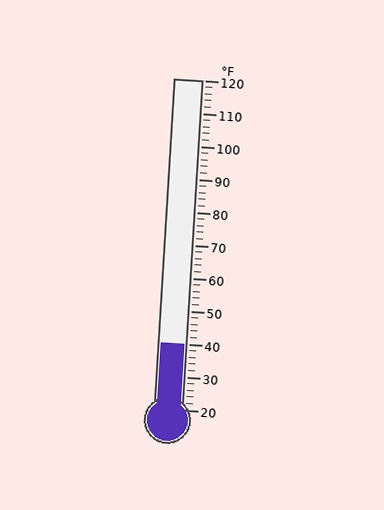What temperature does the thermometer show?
The thermometer shows approximately 40°F.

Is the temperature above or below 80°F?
The temperature is below 80°F.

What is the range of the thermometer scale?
The thermometer scale ranges from 20°F to 120°F.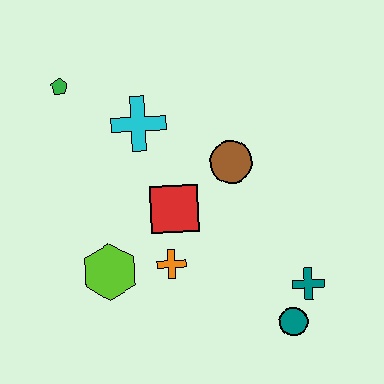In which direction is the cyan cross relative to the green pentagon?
The cyan cross is to the right of the green pentagon.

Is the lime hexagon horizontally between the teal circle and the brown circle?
No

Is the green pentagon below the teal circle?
No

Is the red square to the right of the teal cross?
No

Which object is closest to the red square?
The orange cross is closest to the red square.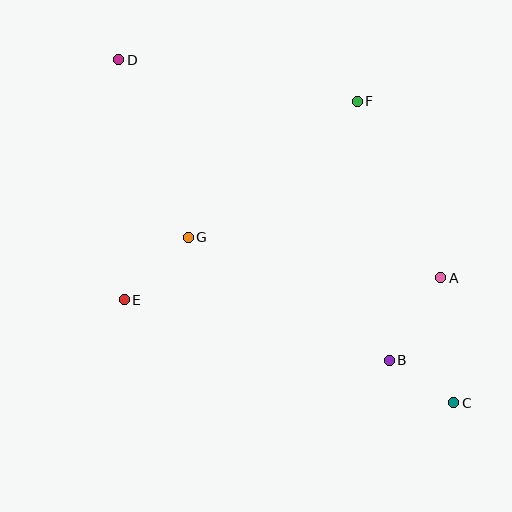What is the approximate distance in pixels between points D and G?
The distance between D and G is approximately 191 pixels.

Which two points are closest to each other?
Points B and C are closest to each other.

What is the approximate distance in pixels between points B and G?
The distance between B and G is approximately 236 pixels.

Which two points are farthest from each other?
Points C and D are farthest from each other.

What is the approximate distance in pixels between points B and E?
The distance between B and E is approximately 272 pixels.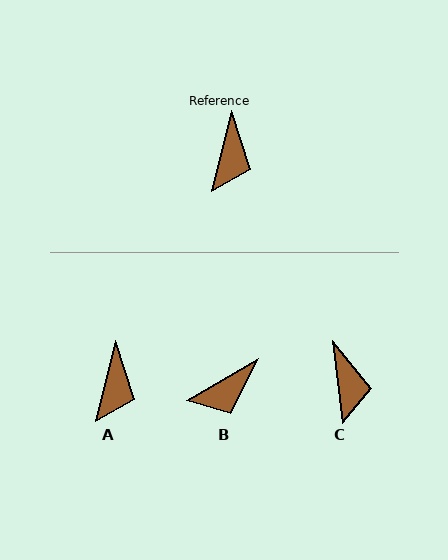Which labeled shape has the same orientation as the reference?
A.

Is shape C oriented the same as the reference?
No, it is off by about 21 degrees.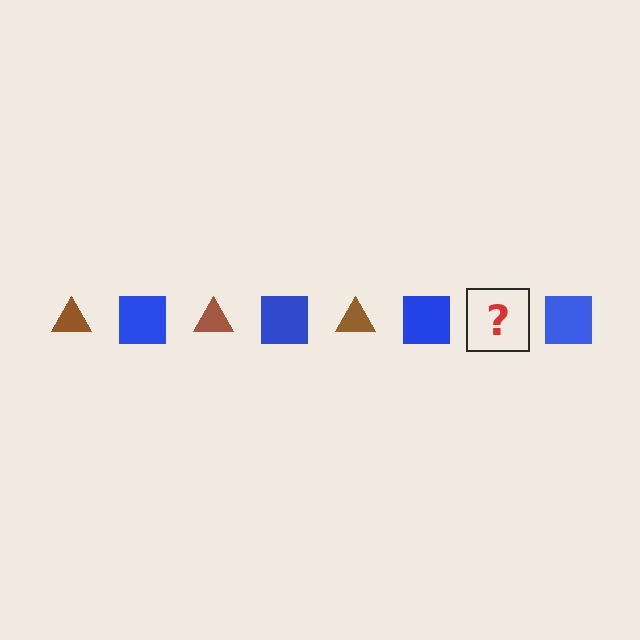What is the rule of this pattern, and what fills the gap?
The rule is that the pattern alternates between brown triangle and blue square. The gap should be filled with a brown triangle.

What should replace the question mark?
The question mark should be replaced with a brown triangle.